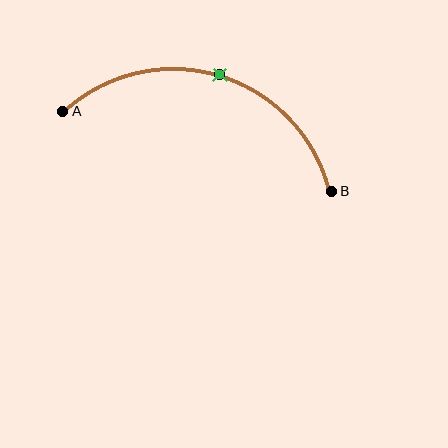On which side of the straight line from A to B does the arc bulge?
The arc bulges above the straight line connecting A and B.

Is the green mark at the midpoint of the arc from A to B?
Yes. The green mark lies on the arc at equal arc-length from both A and B — it is the arc midpoint.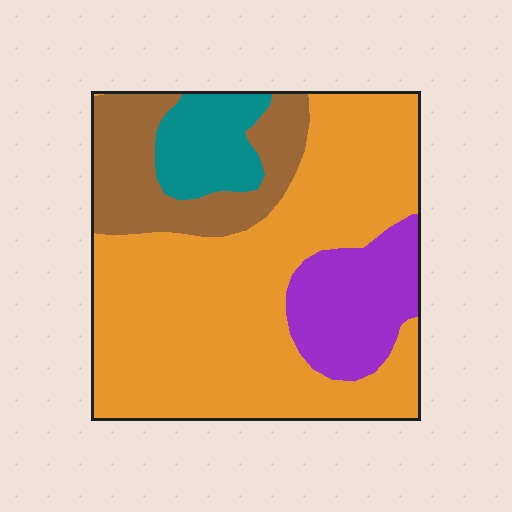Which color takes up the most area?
Orange, at roughly 60%.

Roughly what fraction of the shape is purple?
Purple takes up about one eighth (1/8) of the shape.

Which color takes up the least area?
Teal, at roughly 10%.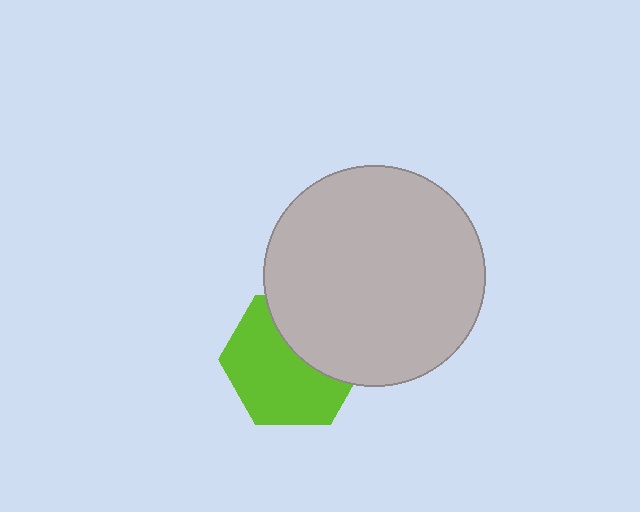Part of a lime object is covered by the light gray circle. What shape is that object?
It is a hexagon.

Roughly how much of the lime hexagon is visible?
About half of it is visible (roughly 62%).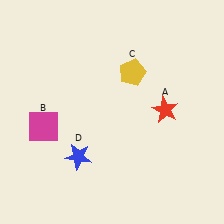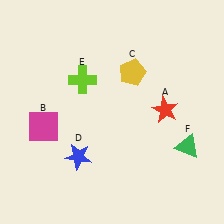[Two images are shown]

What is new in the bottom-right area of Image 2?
A green triangle (F) was added in the bottom-right area of Image 2.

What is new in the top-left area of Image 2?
A lime cross (E) was added in the top-left area of Image 2.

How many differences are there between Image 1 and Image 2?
There are 2 differences between the two images.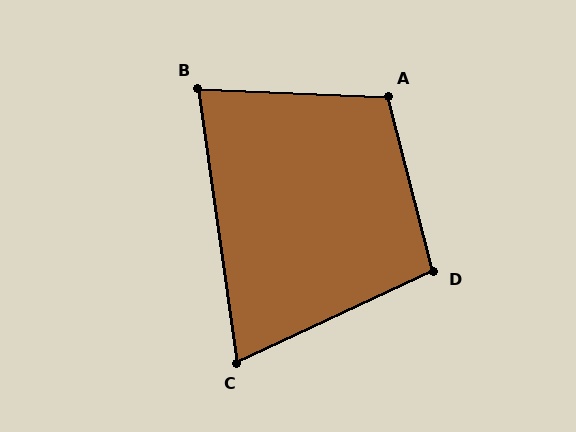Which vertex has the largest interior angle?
A, at approximately 107 degrees.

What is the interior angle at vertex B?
Approximately 80 degrees (acute).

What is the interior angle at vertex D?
Approximately 100 degrees (obtuse).